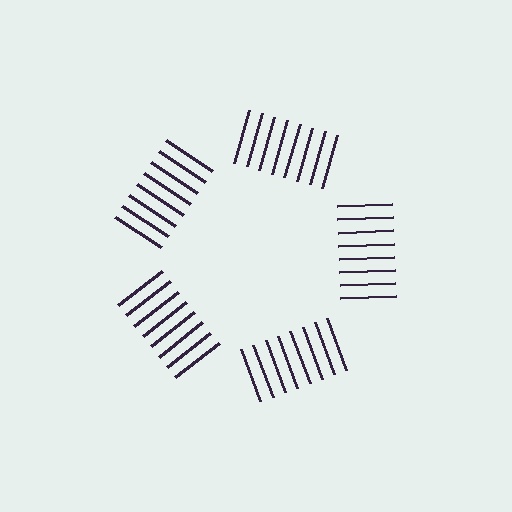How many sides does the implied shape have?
5 sides — the line-ends trace a pentagon.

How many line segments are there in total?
40 — 8 along each of the 5 edges.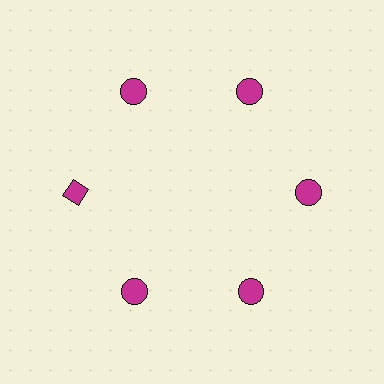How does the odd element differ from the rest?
It has a different shape: diamond instead of circle.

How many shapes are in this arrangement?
There are 6 shapes arranged in a ring pattern.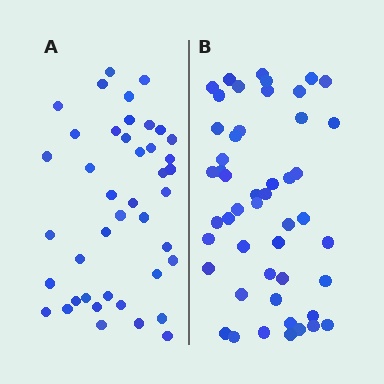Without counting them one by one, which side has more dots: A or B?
Region B (the right region) has more dots.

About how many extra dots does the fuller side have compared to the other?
Region B has roughly 8 or so more dots than region A.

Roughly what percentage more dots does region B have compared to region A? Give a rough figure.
About 15% more.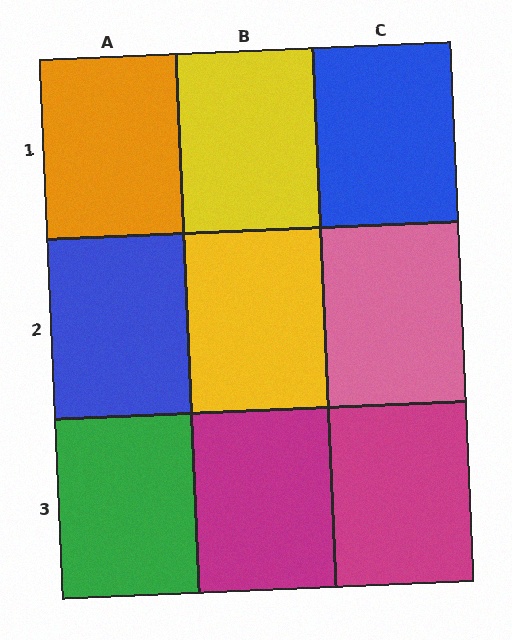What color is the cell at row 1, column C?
Blue.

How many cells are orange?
1 cell is orange.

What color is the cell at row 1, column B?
Yellow.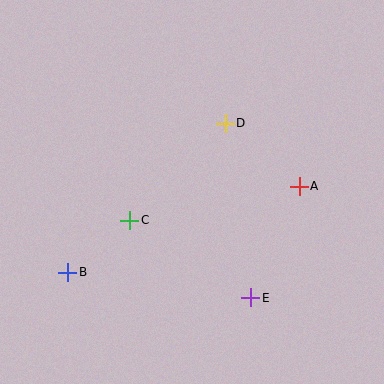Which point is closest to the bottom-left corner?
Point B is closest to the bottom-left corner.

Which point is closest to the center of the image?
Point C at (130, 220) is closest to the center.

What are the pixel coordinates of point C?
Point C is at (130, 220).